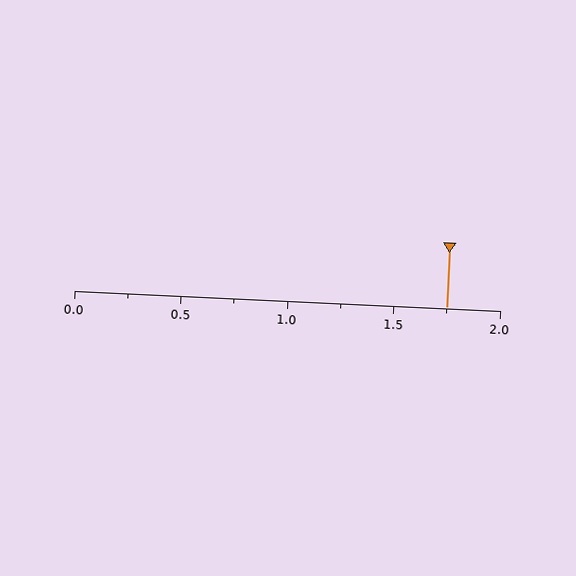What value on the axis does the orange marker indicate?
The marker indicates approximately 1.75.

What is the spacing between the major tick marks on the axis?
The major ticks are spaced 0.5 apart.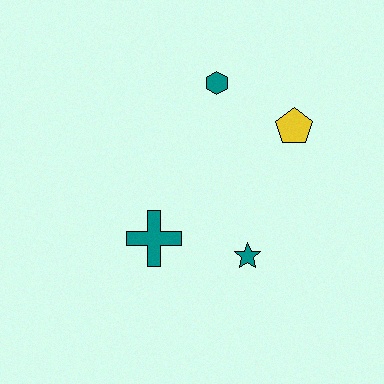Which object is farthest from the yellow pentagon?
The teal cross is farthest from the yellow pentagon.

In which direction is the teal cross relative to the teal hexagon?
The teal cross is below the teal hexagon.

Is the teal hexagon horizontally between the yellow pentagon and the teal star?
No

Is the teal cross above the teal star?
Yes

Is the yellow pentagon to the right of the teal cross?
Yes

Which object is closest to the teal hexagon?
The yellow pentagon is closest to the teal hexagon.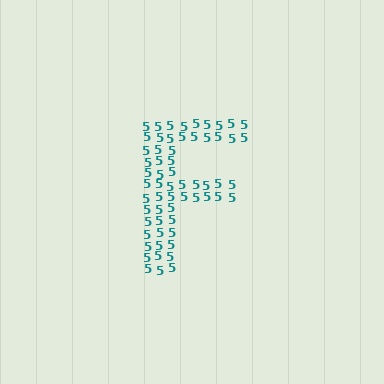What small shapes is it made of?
It is made of small digit 5's.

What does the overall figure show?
The overall figure shows the letter F.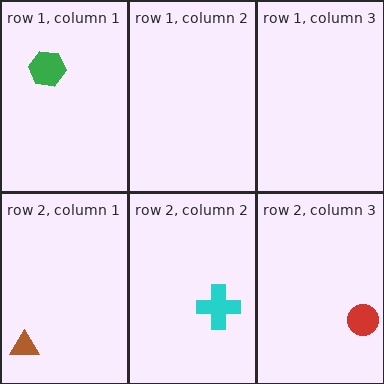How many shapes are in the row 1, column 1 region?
1.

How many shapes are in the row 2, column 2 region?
1.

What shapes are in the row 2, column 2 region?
The cyan cross.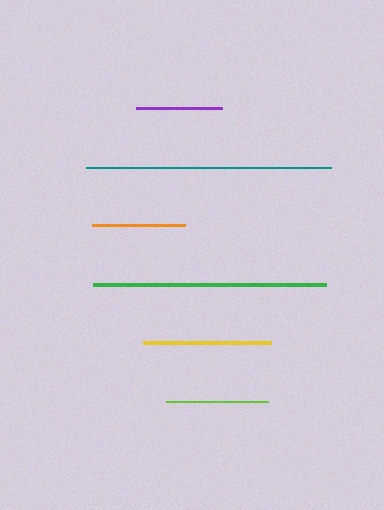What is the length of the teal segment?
The teal segment is approximately 245 pixels long.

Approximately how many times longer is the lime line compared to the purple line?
The lime line is approximately 1.2 times the length of the purple line.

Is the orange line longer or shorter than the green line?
The green line is longer than the orange line.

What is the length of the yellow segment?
The yellow segment is approximately 129 pixels long.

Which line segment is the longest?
The teal line is the longest at approximately 245 pixels.